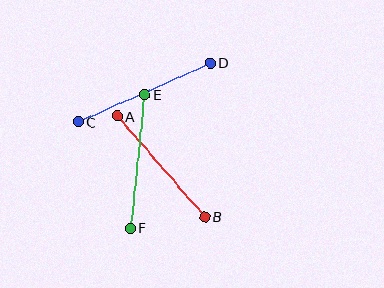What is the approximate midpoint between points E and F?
The midpoint is at approximately (137, 162) pixels.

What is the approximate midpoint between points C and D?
The midpoint is at approximately (144, 92) pixels.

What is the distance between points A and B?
The distance is approximately 133 pixels.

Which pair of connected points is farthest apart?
Points C and D are farthest apart.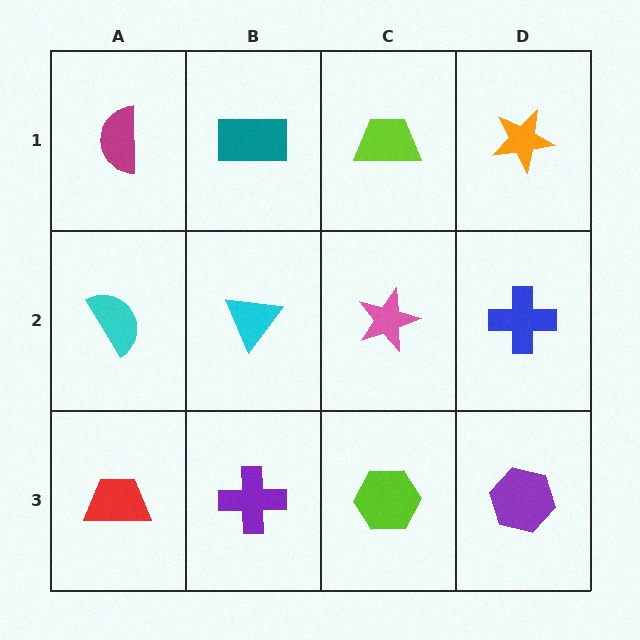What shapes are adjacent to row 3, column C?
A pink star (row 2, column C), a purple cross (row 3, column B), a purple hexagon (row 3, column D).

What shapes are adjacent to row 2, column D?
An orange star (row 1, column D), a purple hexagon (row 3, column D), a pink star (row 2, column C).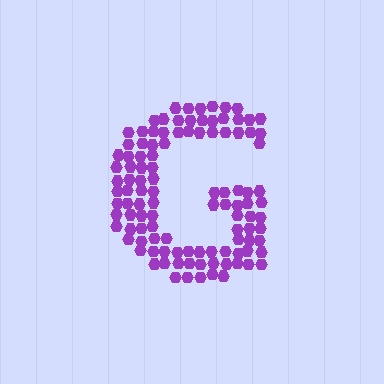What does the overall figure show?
The overall figure shows the letter G.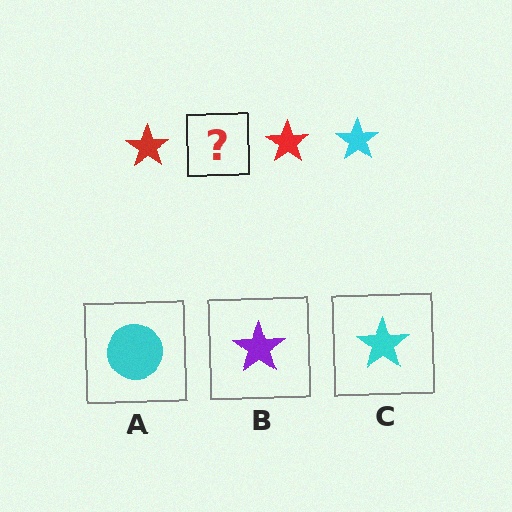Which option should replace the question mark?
Option C.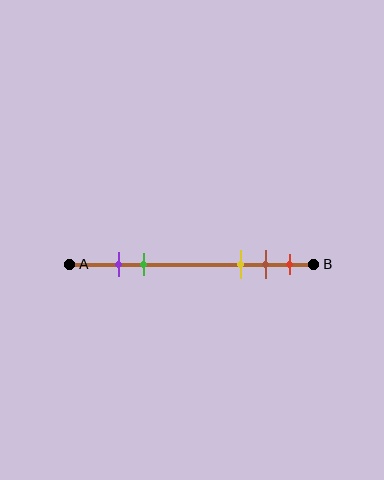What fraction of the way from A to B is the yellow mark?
The yellow mark is approximately 70% (0.7) of the way from A to B.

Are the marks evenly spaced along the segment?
No, the marks are not evenly spaced.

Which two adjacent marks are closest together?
The purple and green marks are the closest adjacent pair.